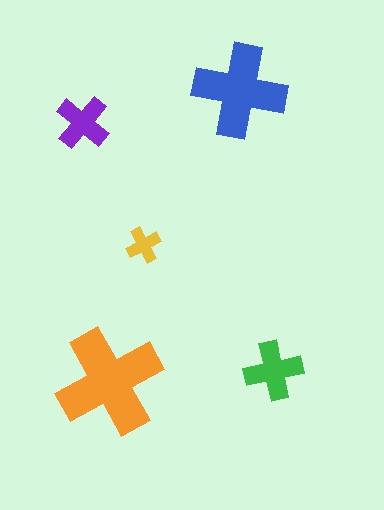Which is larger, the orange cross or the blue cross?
The orange one.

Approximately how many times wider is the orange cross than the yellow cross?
About 3 times wider.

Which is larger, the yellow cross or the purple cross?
The purple one.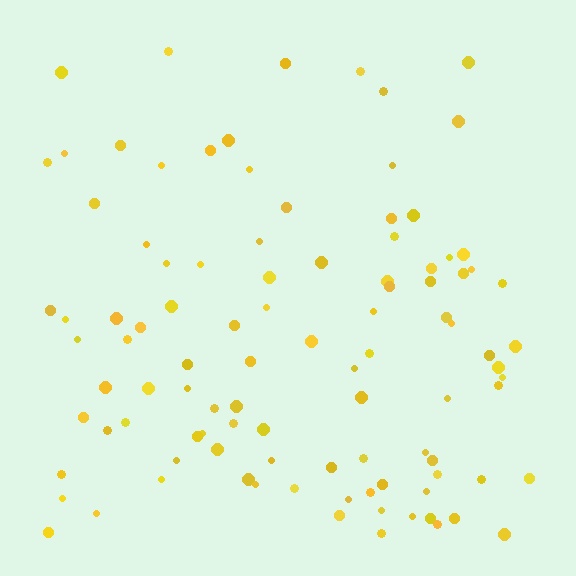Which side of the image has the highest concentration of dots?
The bottom.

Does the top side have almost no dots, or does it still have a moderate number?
Still a moderate number, just noticeably fewer than the bottom.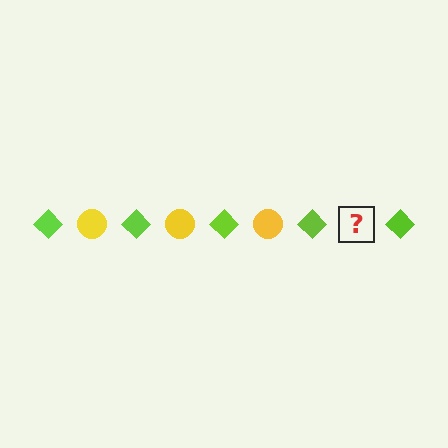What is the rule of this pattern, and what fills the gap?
The rule is that the pattern alternates between lime diamond and yellow circle. The gap should be filled with a yellow circle.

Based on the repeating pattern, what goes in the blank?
The blank should be a yellow circle.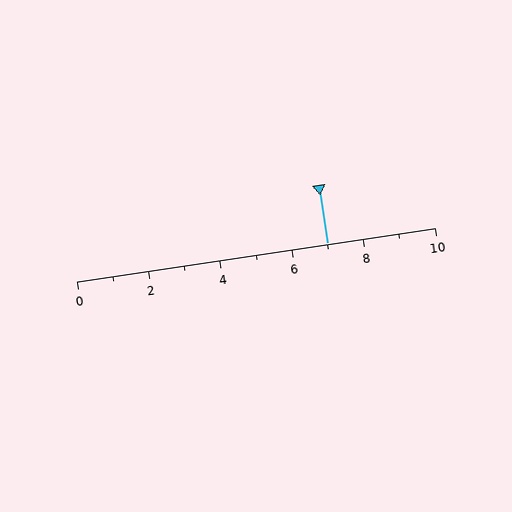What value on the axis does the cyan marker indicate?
The marker indicates approximately 7.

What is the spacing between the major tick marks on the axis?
The major ticks are spaced 2 apart.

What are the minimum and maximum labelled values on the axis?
The axis runs from 0 to 10.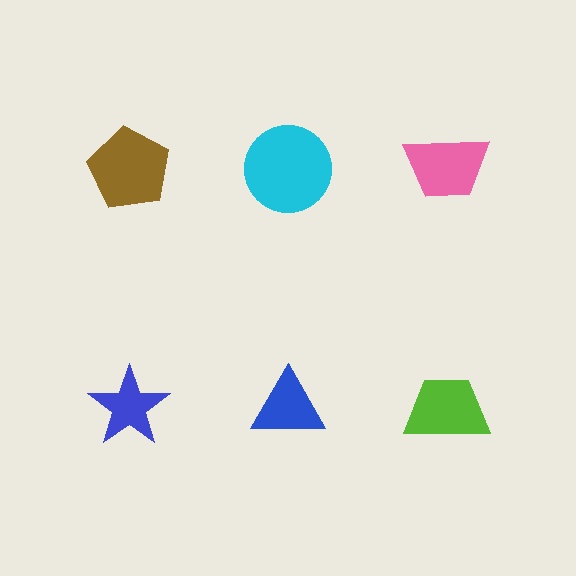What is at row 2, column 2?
A blue triangle.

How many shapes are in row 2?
3 shapes.